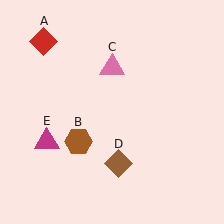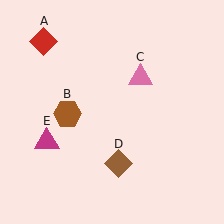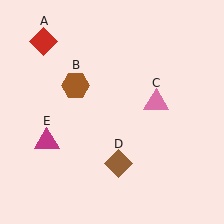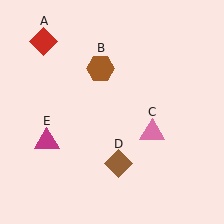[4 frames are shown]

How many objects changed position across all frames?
2 objects changed position: brown hexagon (object B), pink triangle (object C).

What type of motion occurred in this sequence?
The brown hexagon (object B), pink triangle (object C) rotated clockwise around the center of the scene.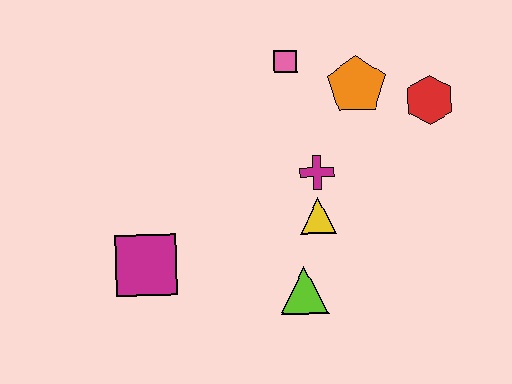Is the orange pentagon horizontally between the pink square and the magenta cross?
No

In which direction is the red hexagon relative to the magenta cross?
The red hexagon is to the right of the magenta cross.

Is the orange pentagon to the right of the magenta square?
Yes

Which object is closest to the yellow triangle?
The magenta cross is closest to the yellow triangle.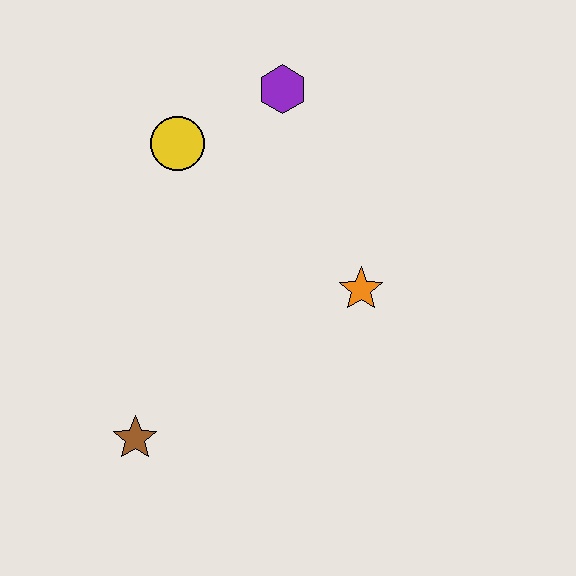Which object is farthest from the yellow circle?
The brown star is farthest from the yellow circle.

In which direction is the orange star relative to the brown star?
The orange star is to the right of the brown star.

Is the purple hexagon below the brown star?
No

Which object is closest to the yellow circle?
The purple hexagon is closest to the yellow circle.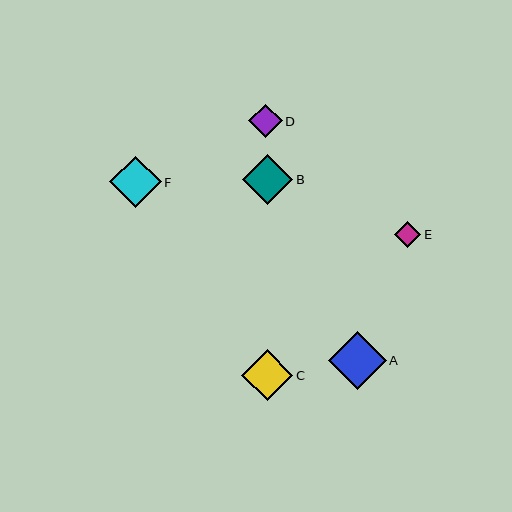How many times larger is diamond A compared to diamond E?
Diamond A is approximately 2.2 times the size of diamond E.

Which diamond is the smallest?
Diamond E is the smallest with a size of approximately 27 pixels.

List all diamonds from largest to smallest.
From largest to smallest: A, F, C, B, D, E.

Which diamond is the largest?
Diamond A is the largest with a size of approximately 58 pixels.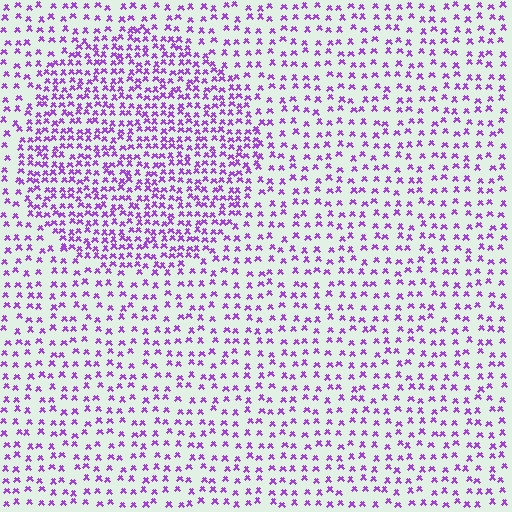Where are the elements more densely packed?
The elements are more densely packed inside the circle boundary.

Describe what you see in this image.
The image contains small purple elements arranged at two different densities. A circle-shaped region is visible where the elements are more densely packed than the surrounding area.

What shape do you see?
I see a circle.